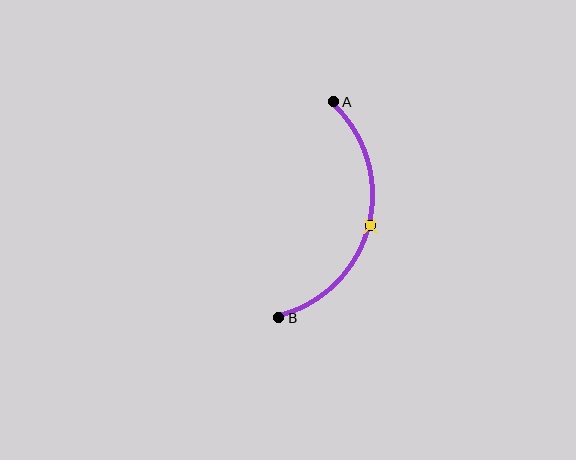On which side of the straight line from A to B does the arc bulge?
The arc bulges to the right of the straight line connecting A and B.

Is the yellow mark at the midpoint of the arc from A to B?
Yes. The yellow mark lies on the arc at equal arc-length from both A and B — it is the arc midpoint.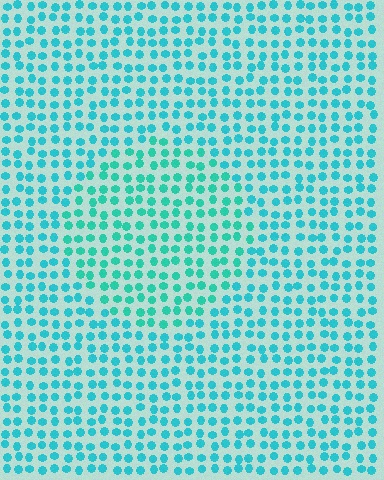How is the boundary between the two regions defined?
The boundary is defined purely by a slight shift in hue (about 17 degrees). Spacing, size, and orientation are identical on both sides.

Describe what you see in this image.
The image is filled with small cyan elements in a uniform arrangement. A circle-shaped region is visible where the elements are tinted to a slightly different hue, forming a subtle color boundary.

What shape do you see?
I see a circle.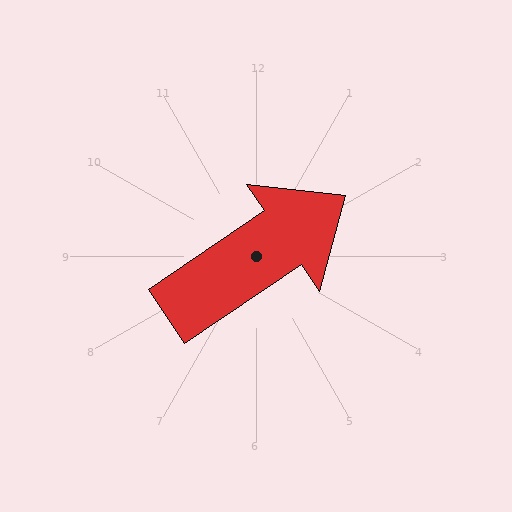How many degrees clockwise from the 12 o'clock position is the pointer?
Approximately 56 degrees.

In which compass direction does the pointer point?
Northeast.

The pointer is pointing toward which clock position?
Roughly 2 o'clock.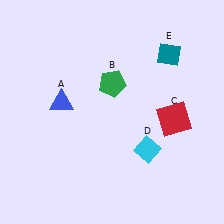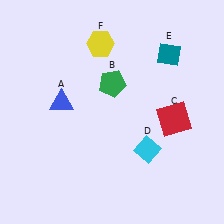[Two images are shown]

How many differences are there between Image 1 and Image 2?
There is 1 difference between the two images.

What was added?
A yellow hexagon (F) was added in Image 2.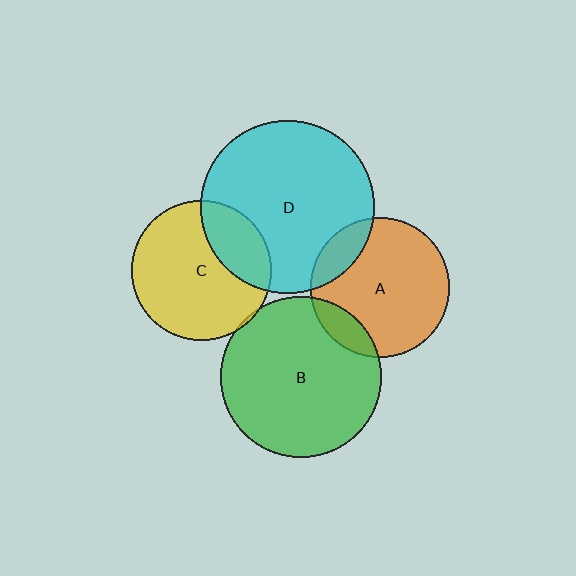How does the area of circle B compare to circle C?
Approximately 1.3 times.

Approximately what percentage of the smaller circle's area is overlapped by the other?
Approximately 25%.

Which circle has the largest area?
Circle D (cyan).